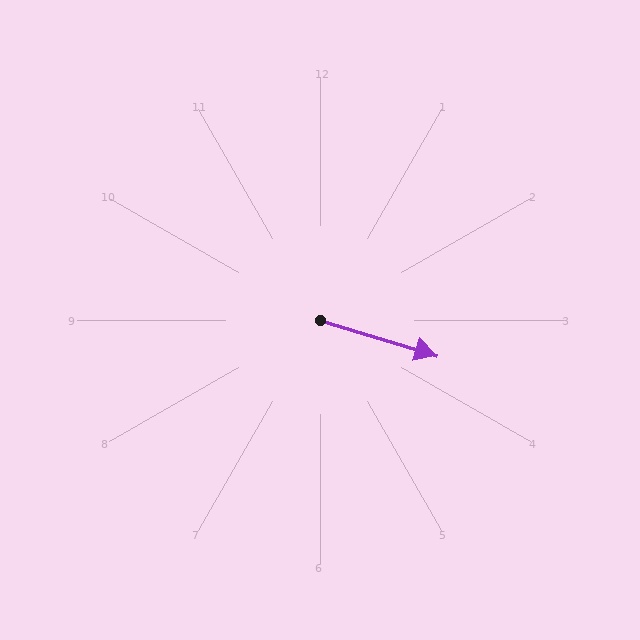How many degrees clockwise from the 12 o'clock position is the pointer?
Approximately 107 degrees.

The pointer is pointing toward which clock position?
Roughly 4 o'clock.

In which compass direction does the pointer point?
East.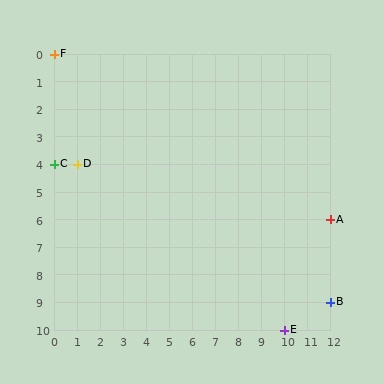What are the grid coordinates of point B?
Point B is at grid coordinates (12, 9).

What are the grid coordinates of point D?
Point D is at grid coordinates (1, 4).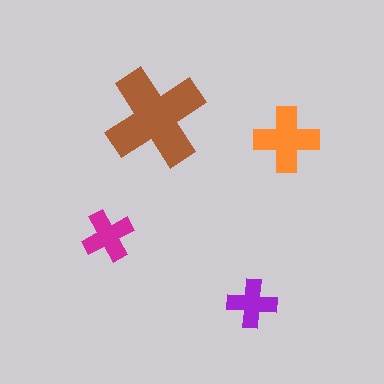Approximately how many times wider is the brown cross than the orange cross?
About 1.5 times wider.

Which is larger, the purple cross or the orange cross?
The orange one.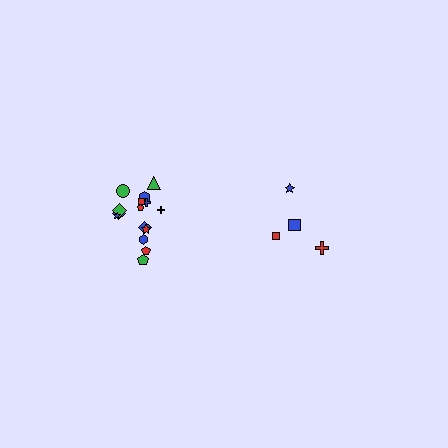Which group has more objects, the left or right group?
The left group.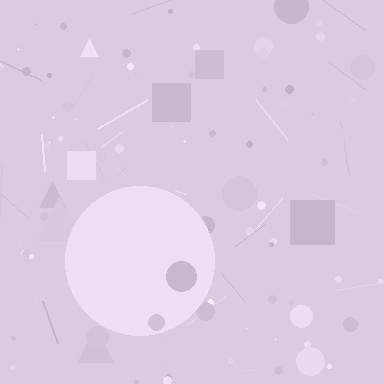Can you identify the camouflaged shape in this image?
The camouflaged shape is a circle.